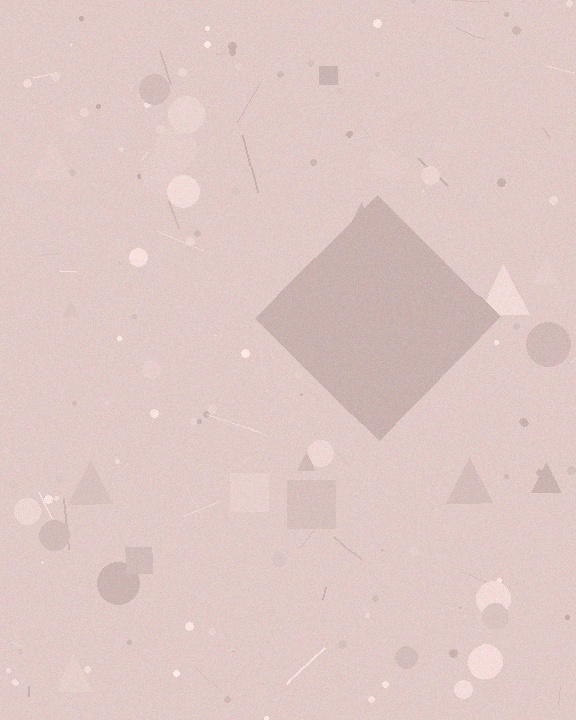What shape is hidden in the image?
A diamond is hidden in the image.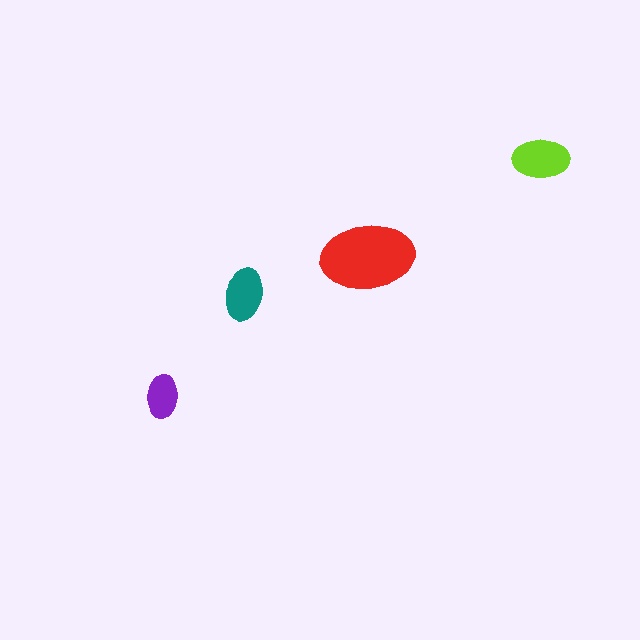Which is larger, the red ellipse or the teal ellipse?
The red one.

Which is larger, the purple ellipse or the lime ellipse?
The lime one.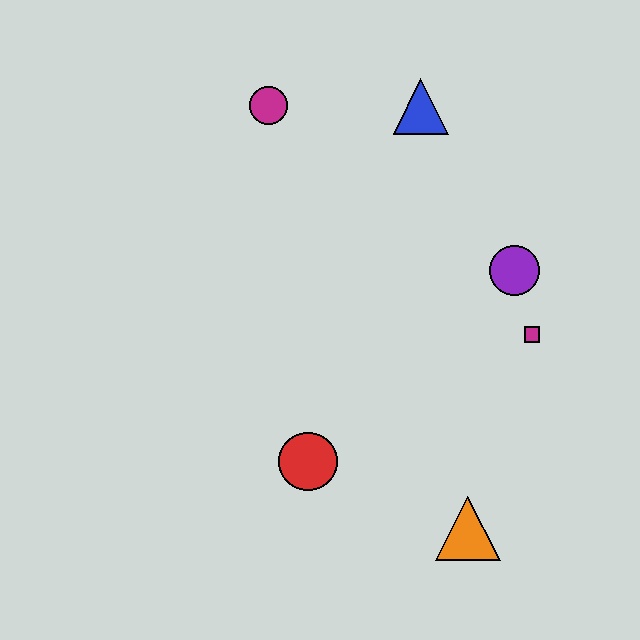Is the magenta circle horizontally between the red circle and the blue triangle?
No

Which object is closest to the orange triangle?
The red circle is closest to the orange triangle.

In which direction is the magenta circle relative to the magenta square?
The magenta circle is to the left of the magenta square.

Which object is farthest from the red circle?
The blue triangle is farthest from the red circle.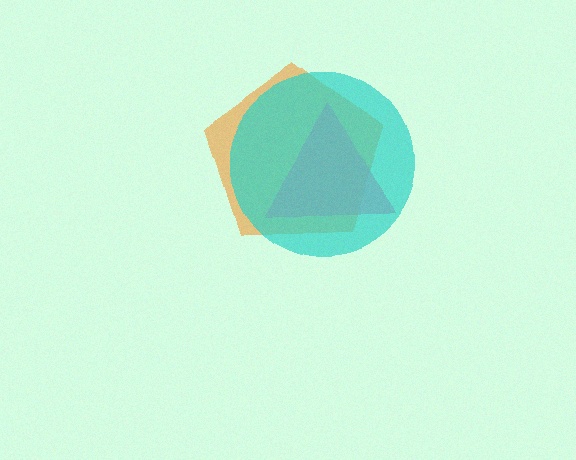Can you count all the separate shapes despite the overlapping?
Yes, there are 3 separate shapes.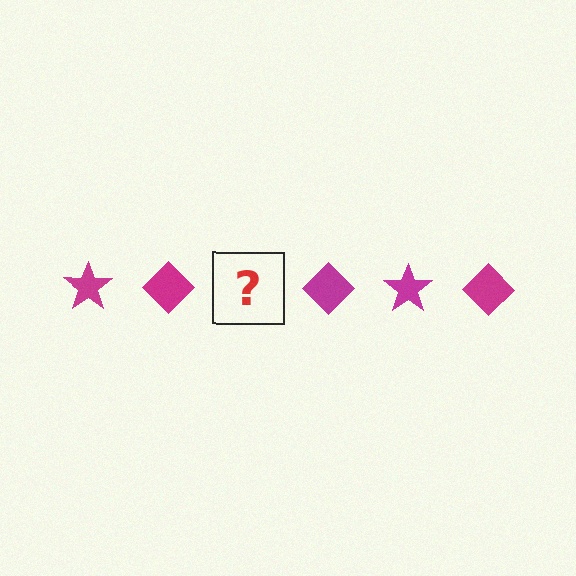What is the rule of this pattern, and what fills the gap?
The rule is that the pattern cycles through star, diamond shapes in magenta. The gap should be filled with a magenta star.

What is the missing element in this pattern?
The missing element is a magenta star.